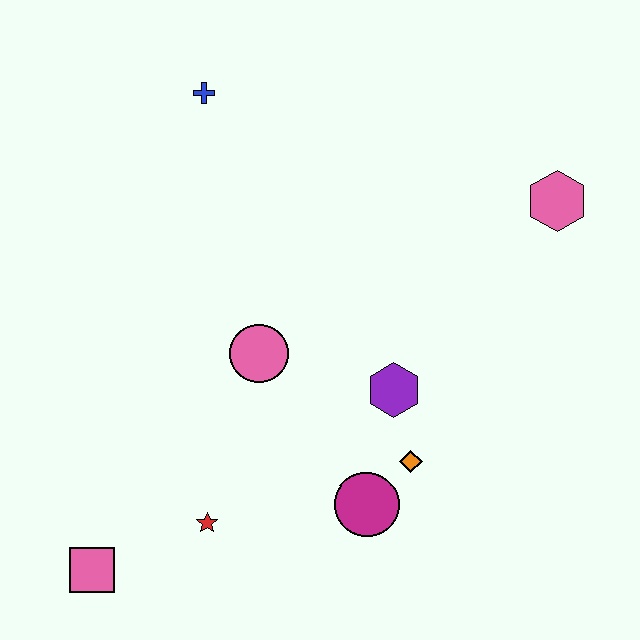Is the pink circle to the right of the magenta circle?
No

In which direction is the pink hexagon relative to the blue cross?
The pink hexagon is to the right of the blue cross.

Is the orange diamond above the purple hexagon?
No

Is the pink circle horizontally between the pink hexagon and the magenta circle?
No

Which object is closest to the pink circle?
The purple hexagon is closest to the pink circle.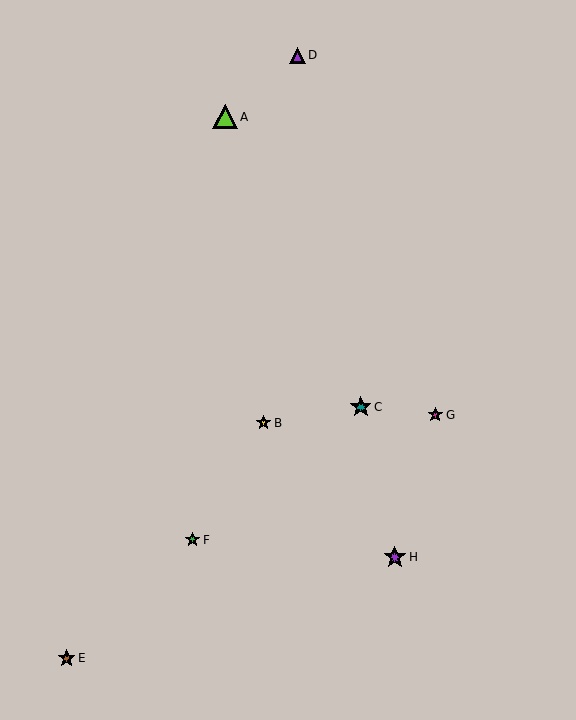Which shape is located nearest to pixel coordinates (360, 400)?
The teal star (labeled C) at (361, 407) is nearest to that location.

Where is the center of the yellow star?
The center of the yellow star is at (264, 423).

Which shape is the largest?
The lime triangle (labeled A) is the largest.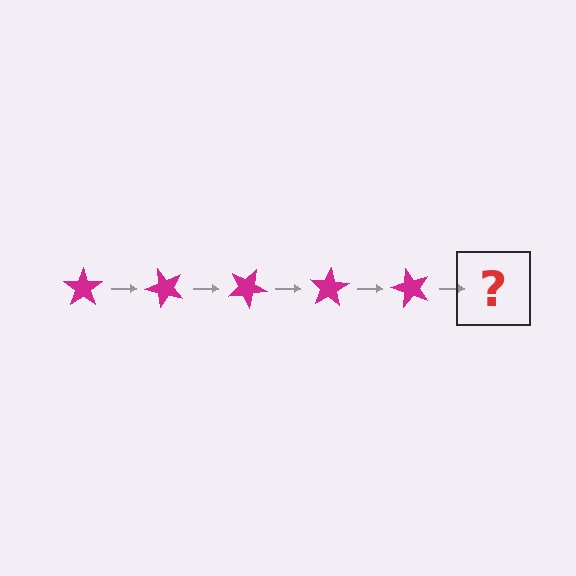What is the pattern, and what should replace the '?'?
The pattern is that the star rotates 50 degrees each step. The '?' should be a magenta star rotated 250 degrees.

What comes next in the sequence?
The next element should be a magenta star rotated 250 degrees.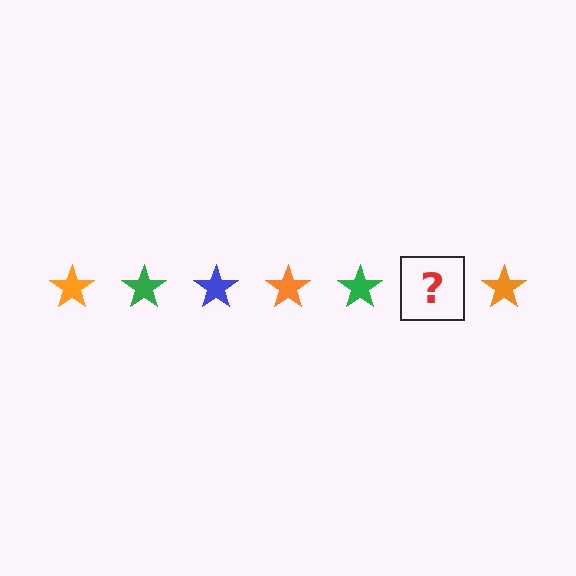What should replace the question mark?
The question mark should be replaced with a blue star.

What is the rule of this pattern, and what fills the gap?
The rule is that the pattern cycles through orange, green, blue stars. The gap should be filled with a blue star.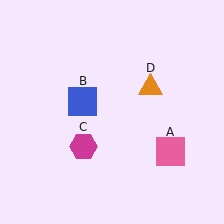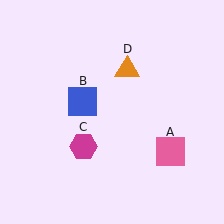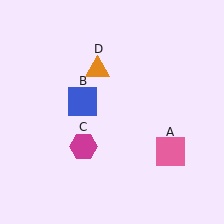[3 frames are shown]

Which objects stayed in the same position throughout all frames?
Pink square (object A) and blue square (object B) and magenta hexagon (object C) remained stationary.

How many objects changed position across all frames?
1 object changed position: orange triangle (object D).